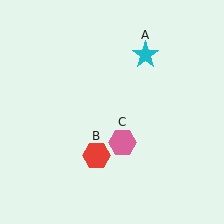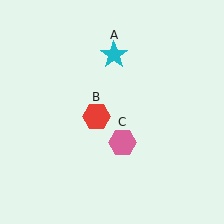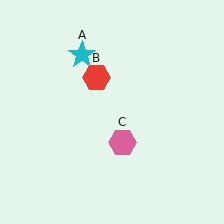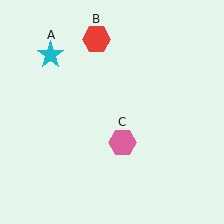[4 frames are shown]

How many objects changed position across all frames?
2 objects changed position: cyan star (object A), red hexagon (object B).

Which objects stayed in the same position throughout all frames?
Pink hexagon (object C) remained stationary.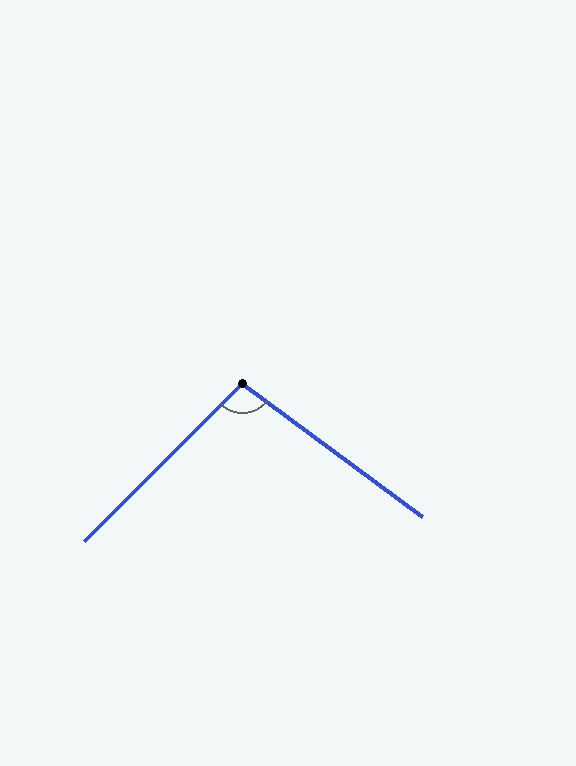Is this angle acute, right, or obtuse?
It is obtuse.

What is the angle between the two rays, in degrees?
Approximately 98 degrees.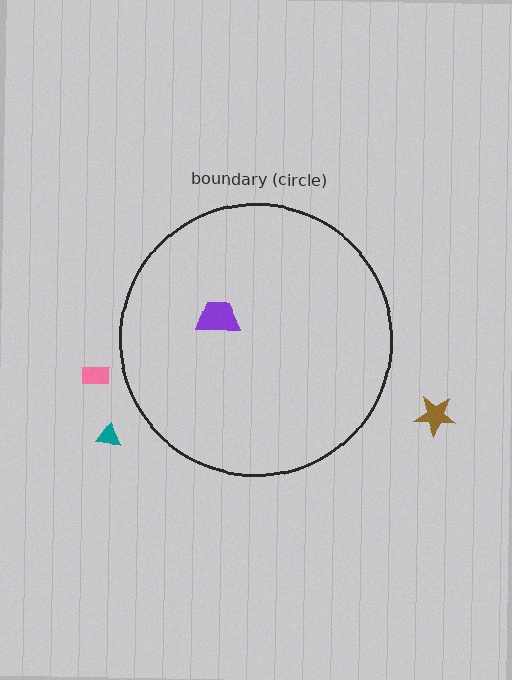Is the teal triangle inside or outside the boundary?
Outside.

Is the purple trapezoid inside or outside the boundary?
Inside.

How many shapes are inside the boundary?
1 inside, 3 outside.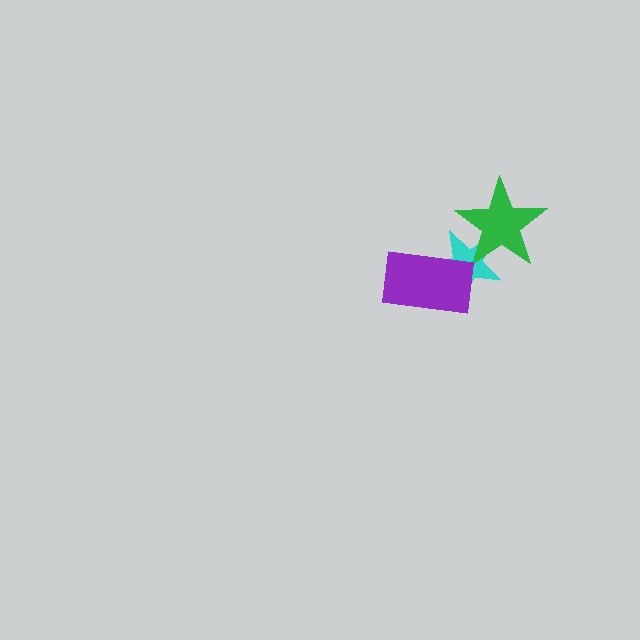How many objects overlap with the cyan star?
2 objects overlap with the cyan star.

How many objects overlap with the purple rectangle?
1 object overlaps with the purple rectangle.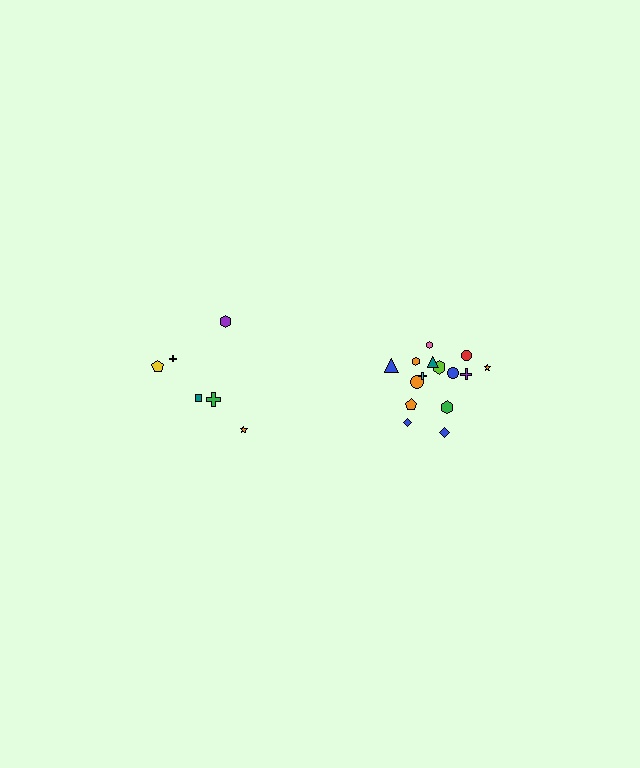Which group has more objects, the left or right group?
The right group.